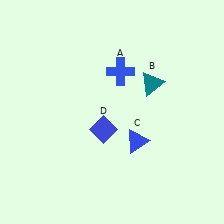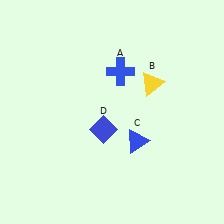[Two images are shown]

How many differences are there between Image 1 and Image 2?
There is 1 difference between the two images.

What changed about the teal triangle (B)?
In Image 1, B is teal. In Image 2, it changed to yellow.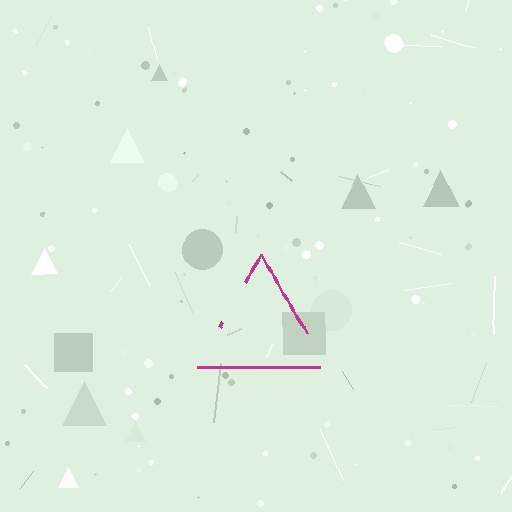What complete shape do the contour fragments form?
The contour fragments form a triangle.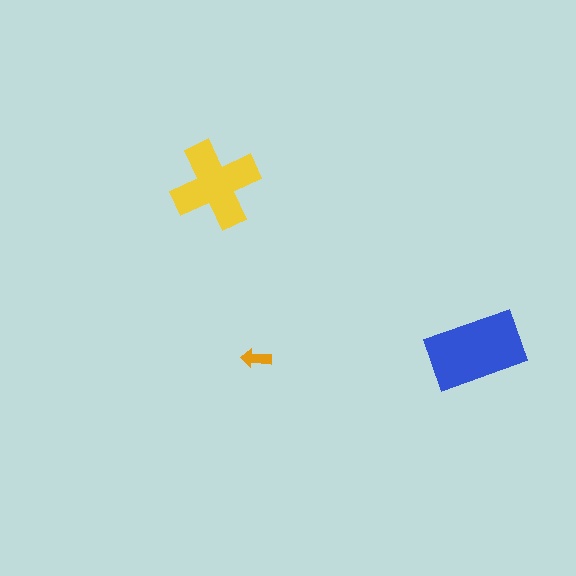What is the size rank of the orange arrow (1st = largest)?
3rd.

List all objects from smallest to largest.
The orange arrow, the yellow cross, the blue rectangle.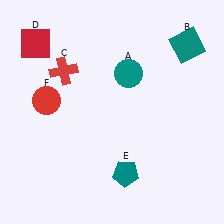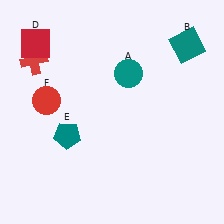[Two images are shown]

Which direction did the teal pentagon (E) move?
The teal pentagon (E) moved left.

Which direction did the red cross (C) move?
The red cross (C) moved left.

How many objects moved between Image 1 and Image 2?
2 objects moved between the two images.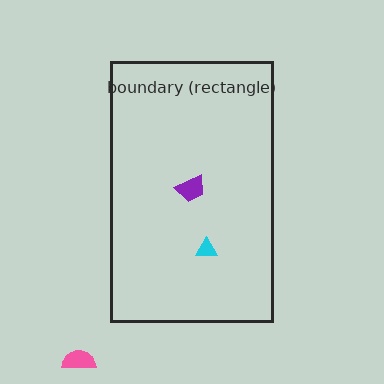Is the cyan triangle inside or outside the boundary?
Inside.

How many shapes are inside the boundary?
2 inside, 1 outside.